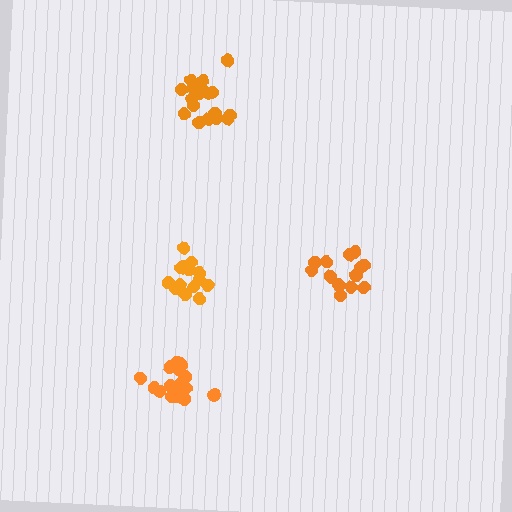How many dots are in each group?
Group 1: 19 dots, Group 2: 20 dots, Group 3: 15 dots, Group 4: 15 dots (69 total).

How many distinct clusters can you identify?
There are 4 distinct clusters.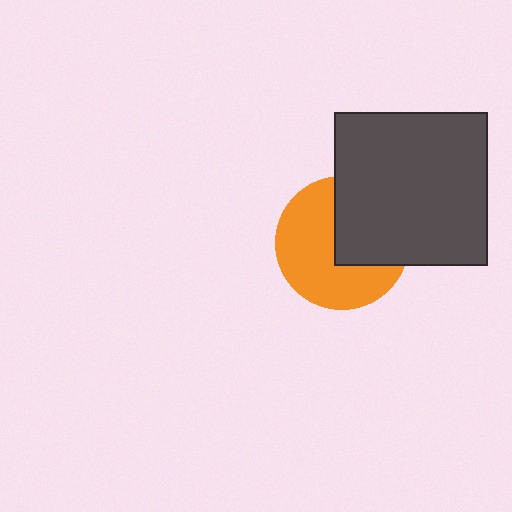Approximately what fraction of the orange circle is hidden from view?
Roughly 41% of the orange circle is hidden behind the dark gray square.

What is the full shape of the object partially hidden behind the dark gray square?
The partially hidden object is an orange circle.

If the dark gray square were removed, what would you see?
You would see the complete orange circle.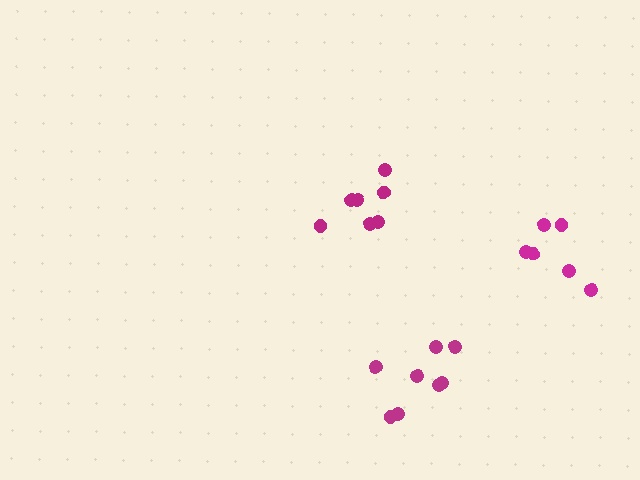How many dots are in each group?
Group 1: 7 dots, Group 2: 6 dots, Group 3: 8 dots (21 total).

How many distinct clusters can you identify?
There are 3 distinct clusters.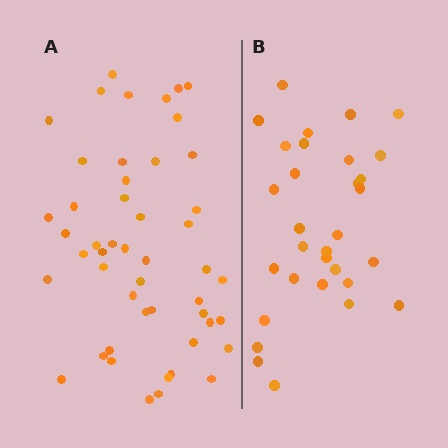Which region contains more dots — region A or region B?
Region A (the left region) has more dots.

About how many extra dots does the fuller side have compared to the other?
Region A has approximately 20 more dots than region B.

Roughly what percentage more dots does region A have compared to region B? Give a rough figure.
About 60% more.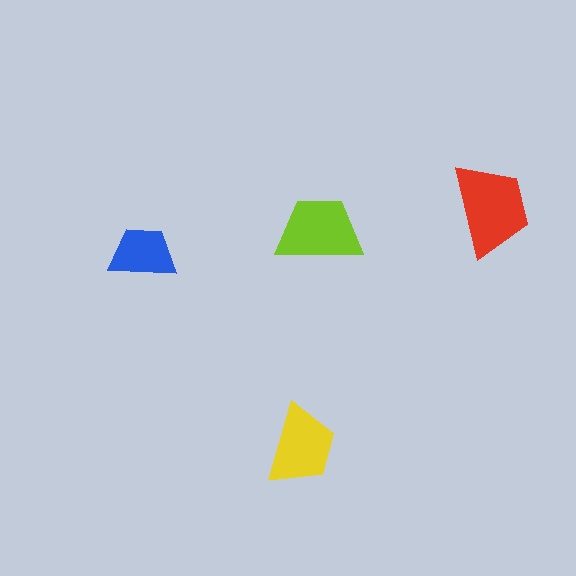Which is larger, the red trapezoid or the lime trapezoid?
The red one.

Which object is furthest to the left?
The blue trapezoid is leftmost.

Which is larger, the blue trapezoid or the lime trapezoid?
The lime one.